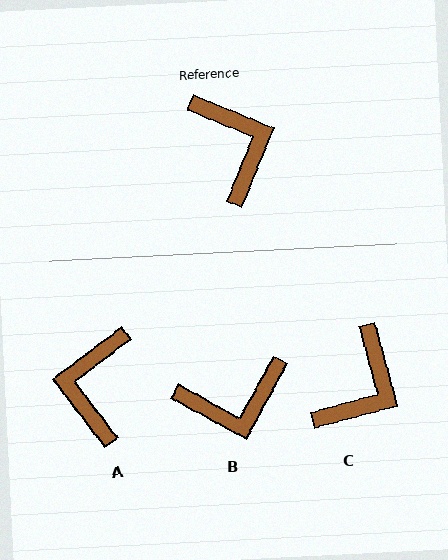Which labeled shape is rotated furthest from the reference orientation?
A, about 149 degrees away.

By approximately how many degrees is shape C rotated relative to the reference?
Approximately 53 degrees clockwise.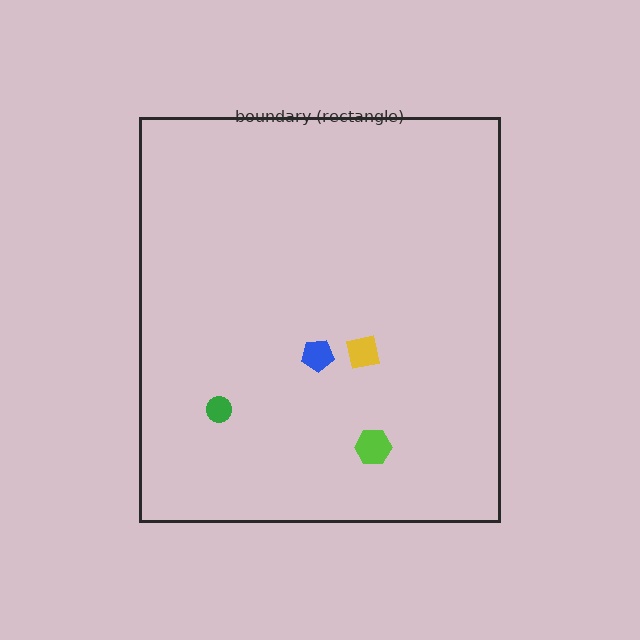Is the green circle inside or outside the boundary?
Inside.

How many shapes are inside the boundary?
4 inside, 0 outside.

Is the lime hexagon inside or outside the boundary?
Inside.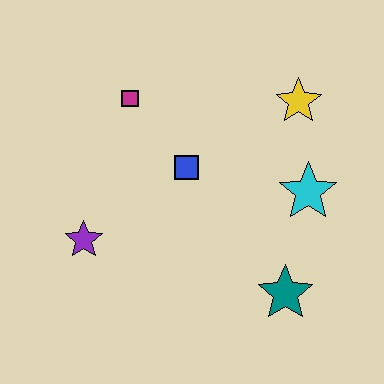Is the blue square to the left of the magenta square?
No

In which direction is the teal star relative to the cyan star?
The teal star is below the cyan star.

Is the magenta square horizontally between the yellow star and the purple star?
Yes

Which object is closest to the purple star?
The blue square is closest to the purple star.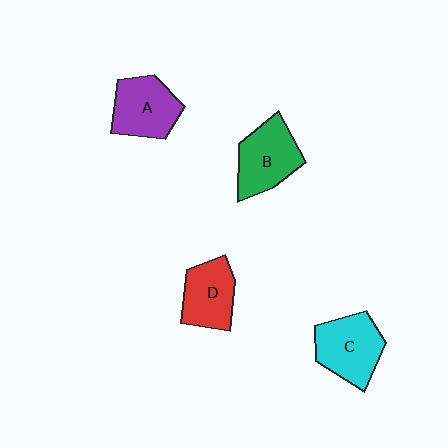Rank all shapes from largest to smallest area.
From largest to smallest: C (cyan), B (green), A (purple), D (red).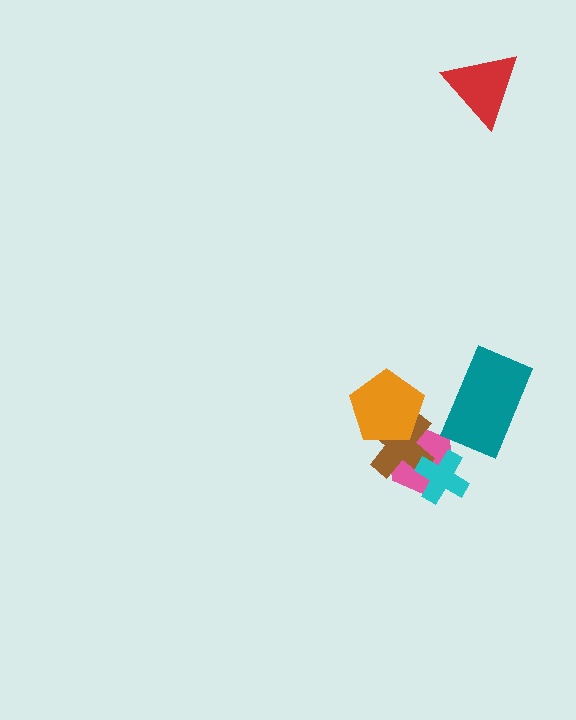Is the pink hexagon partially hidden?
Yes, it is partially covered by another shape.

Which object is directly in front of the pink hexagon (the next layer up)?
The brown cross is directly in front of the pink hexagon.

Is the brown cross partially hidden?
Yes, it is partially covered by another shape.